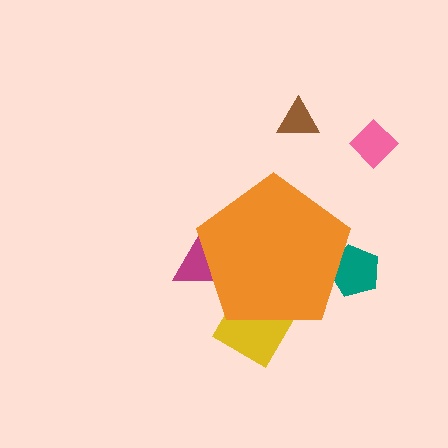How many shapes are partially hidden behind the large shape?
3 shapes are partially hidden.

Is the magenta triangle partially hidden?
Yes, the magenta triangle is partially hidden behind the orange pentagon.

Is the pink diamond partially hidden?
No, the pink diamond is fully visible.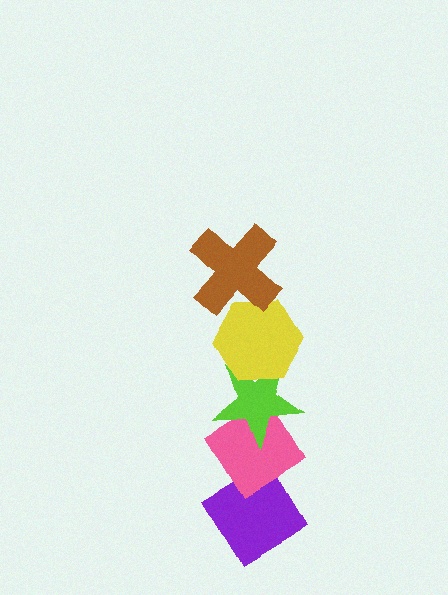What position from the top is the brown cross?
The brown cross is 1st from the top.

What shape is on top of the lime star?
The yellow hexagon is on top of the lime star.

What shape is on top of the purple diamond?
The pink diamond is on top of the purple diamond.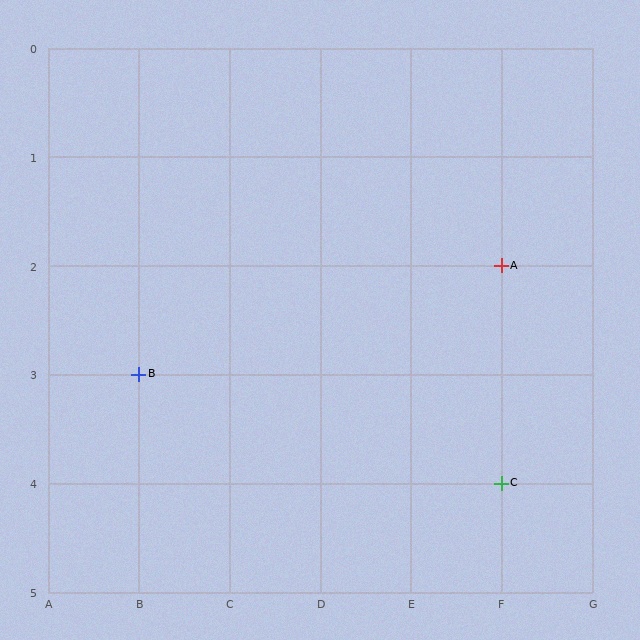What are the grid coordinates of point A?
Point A is at grid coordinates (F, 2).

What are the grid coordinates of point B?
Point B is at grid coordinates (B, 3).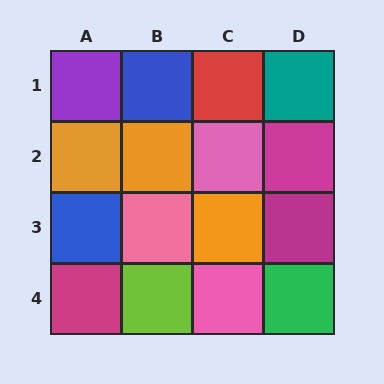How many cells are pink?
3 cells are pink.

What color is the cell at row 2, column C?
Pink.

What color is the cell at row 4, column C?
Pink.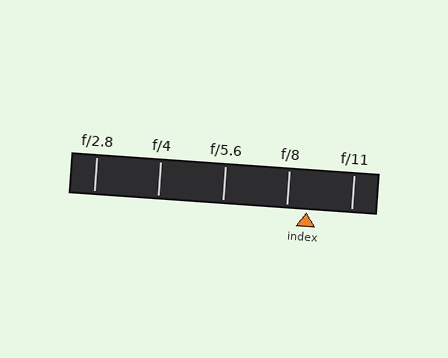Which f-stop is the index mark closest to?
The index mark is closest to f/8.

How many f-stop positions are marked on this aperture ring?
There are 5 f-stop positions marked.